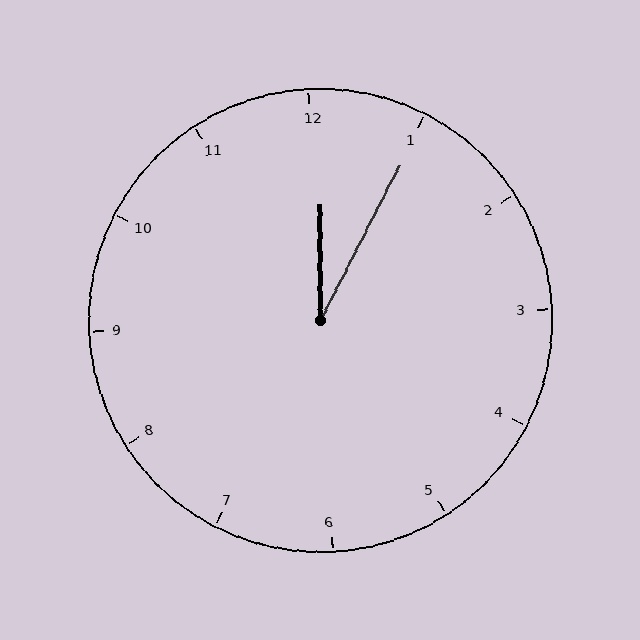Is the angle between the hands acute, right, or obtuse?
It is acute.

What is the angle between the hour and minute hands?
Approximately 28 degrees.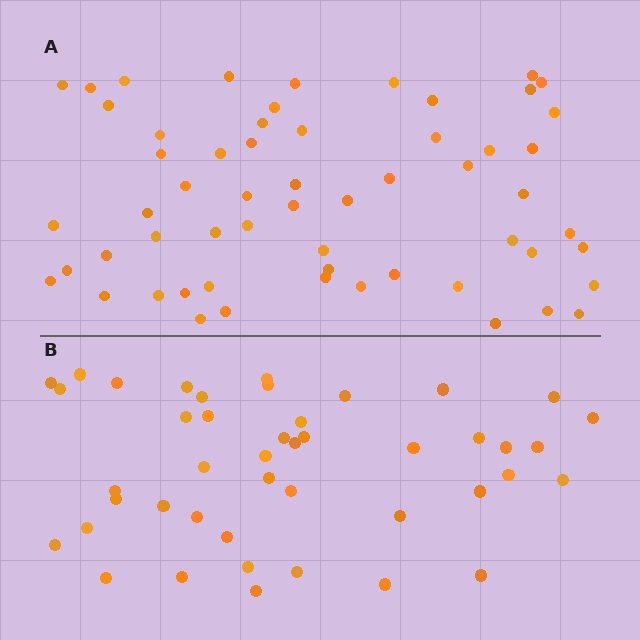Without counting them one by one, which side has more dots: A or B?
Region A (the top region) has more dots.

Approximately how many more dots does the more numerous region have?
Region A has approximately 15 more dots than region B.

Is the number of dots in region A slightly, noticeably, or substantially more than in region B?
Region A has noticeably more, but not dramatically so. The ratio is roughly 1.3 to 1.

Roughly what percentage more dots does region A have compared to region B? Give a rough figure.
About 30% more.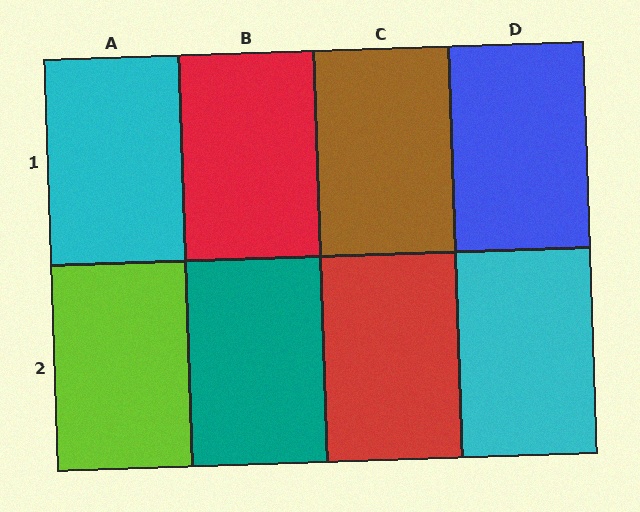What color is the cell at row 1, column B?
Red.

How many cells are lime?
1 cell is lime.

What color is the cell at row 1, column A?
Cyan.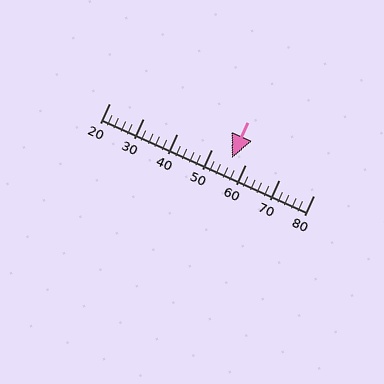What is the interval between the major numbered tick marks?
The major tick marks are spaced 10 units apart.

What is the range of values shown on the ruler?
The ruler shows values from 20 to 80.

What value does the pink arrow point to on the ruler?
The pink arrow points to approximately 56.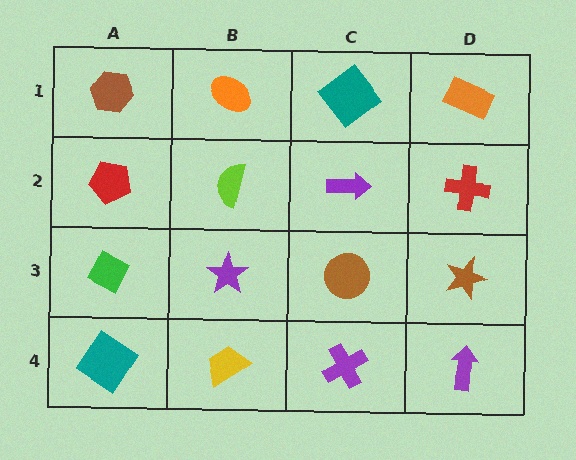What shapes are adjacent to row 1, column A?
A red pentagon (row 2, column A), an orange ellipse (row 1, column B).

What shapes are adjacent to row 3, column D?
A red cross (row 2, column D), a purple arrow (row 4, column D), a brown circle (row 3, column C).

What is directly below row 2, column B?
A purple star.